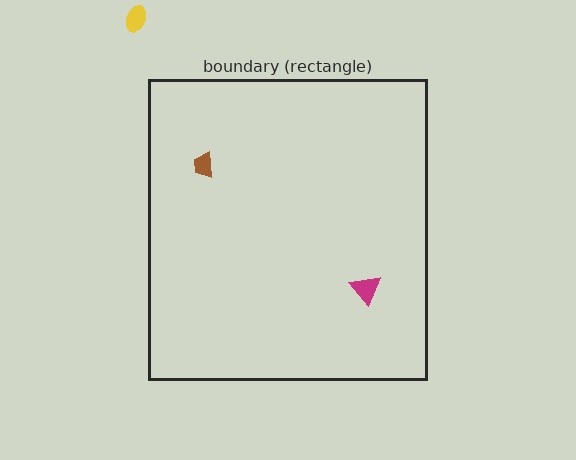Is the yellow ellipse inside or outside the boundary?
Outside.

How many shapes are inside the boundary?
2 inside, 1 outside.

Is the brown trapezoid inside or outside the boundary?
Inside.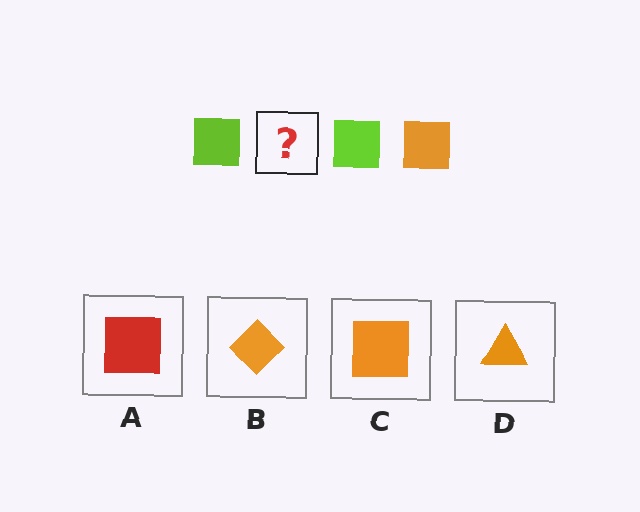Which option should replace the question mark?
Option C.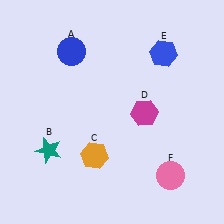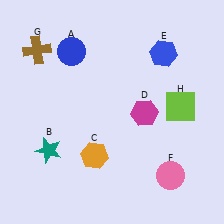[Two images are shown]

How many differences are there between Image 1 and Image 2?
There are 2 differences between the two images.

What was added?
A brown cross (G), a lime square (H) were added in Image 2.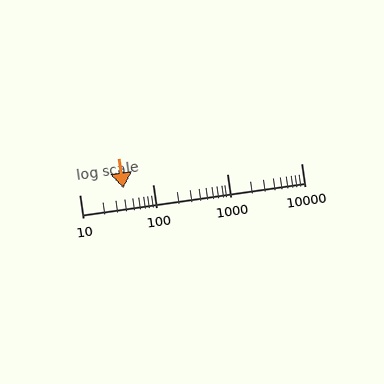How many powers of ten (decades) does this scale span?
The scale spans 3 decades, from 10 to 10000.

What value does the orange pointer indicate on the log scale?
The pointer indicates approximately 39.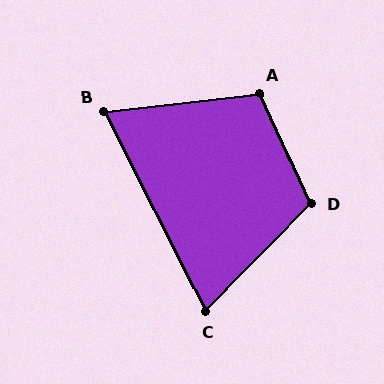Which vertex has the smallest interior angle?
B, at approximately 70 degrees.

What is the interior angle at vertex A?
Approximately 108 degrees (obtuse).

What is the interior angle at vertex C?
Approximately 72 degrees (acute).